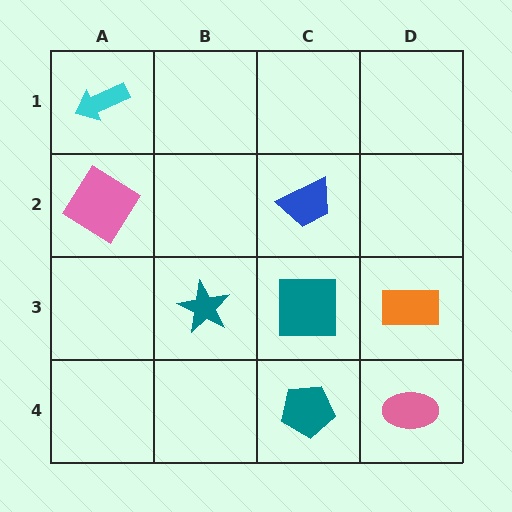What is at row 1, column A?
A cyan arrow.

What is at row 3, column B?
A teal star.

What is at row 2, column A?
A pink diamond.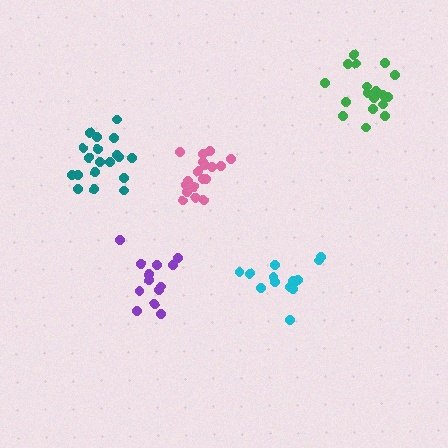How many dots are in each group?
Group 1: 13 dots, Group 2: 18 dots, Group 3: 14 dots, Group 4: 19 dots, Group 5: 18 dots (82 total).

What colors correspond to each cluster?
The clusters are colored: purple, green, cyan, teal, pink.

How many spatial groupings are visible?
There are 5 spatial groupings.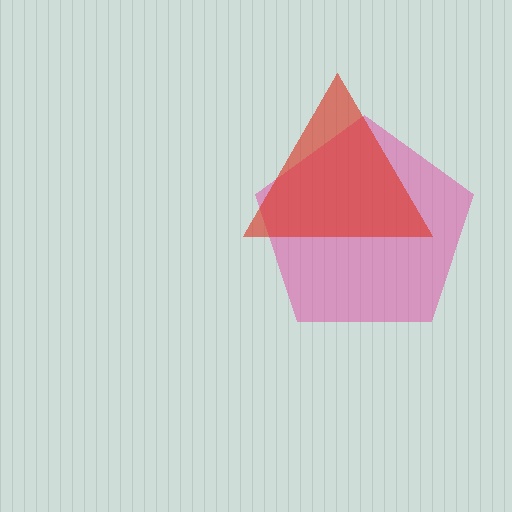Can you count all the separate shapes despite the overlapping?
Yes, there are 2 separate shapes.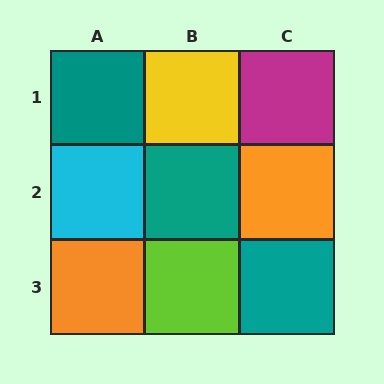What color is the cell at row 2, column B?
Teal.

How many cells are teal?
3 cells are teal.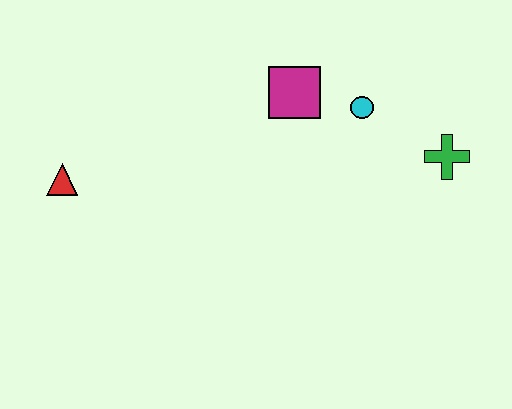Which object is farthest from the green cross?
The red triangle is farthest from the green cross.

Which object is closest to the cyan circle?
The magenta square is closest to the cyan circle.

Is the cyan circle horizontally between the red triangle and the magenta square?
No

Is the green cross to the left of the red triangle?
No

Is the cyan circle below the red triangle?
No